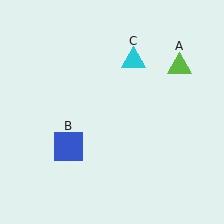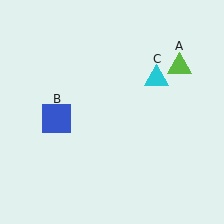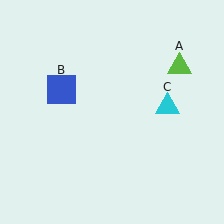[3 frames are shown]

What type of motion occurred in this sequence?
The blue square (object B), cyan triangle (object C) rotated clockwise around the center of the scene.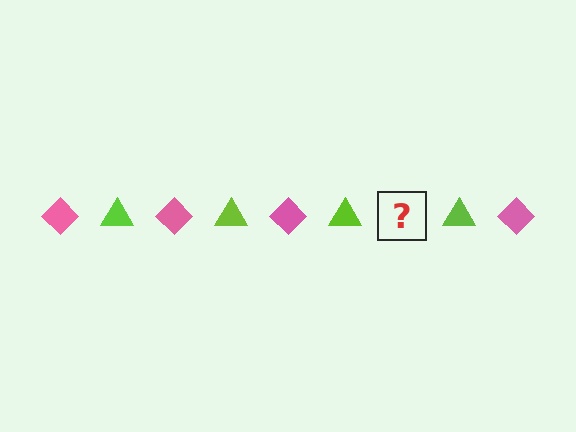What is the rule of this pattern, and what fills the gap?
The rule is that the pattern alternates between pink diamond and lime triangle. The gap should be filled with a pink diamond.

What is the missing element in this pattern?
The missing element is a pink diamond.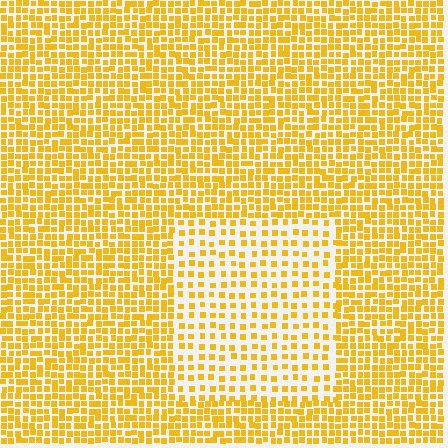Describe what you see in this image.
The image contains small yellow elements arranged at two different densities. A rectangle-shaped region is visible where the elements are less densely packed than the surrounding area.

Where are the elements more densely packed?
The elements are more densely packed outside the rectangle boundary.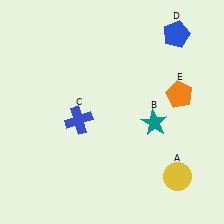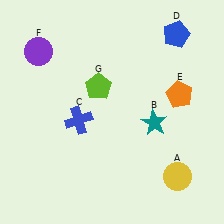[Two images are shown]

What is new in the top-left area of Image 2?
A lime pentagon (G) was added in the top-left area of Image 2.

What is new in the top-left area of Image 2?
A purple circle (F) was added in the top-left area of Image 2.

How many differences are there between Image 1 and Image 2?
There are 2 differences between the two images.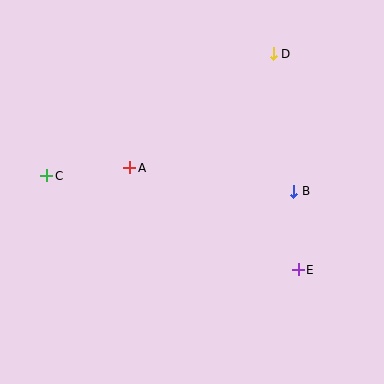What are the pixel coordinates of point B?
Point B is at (294, 191).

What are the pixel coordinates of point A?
Point A is at (130, 168).